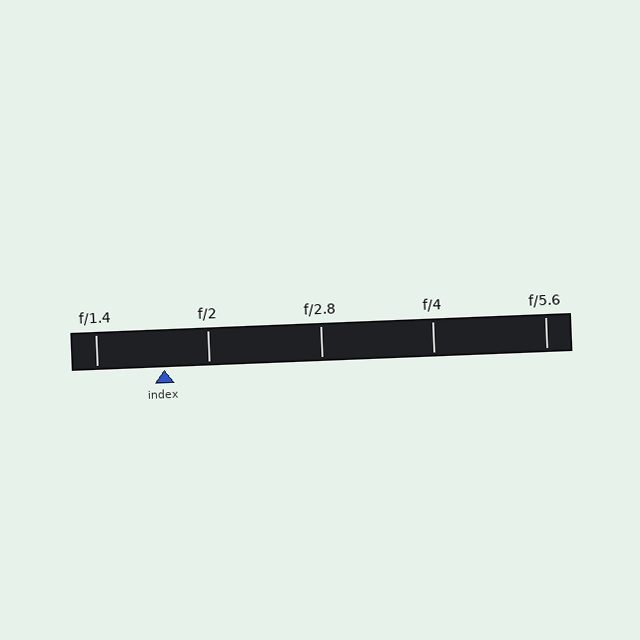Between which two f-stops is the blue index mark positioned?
The index mark is between f/1.4 and f/2.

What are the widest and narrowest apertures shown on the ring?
The widest aperture shown is f/1.4 and the narrowest is f/5.6.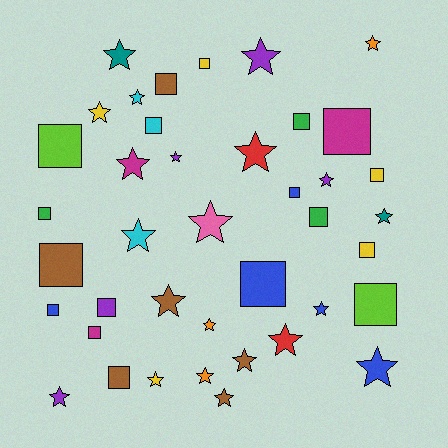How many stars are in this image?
There are 22 stars.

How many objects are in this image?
There are 40 objects.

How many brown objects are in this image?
There are 6 brown objects.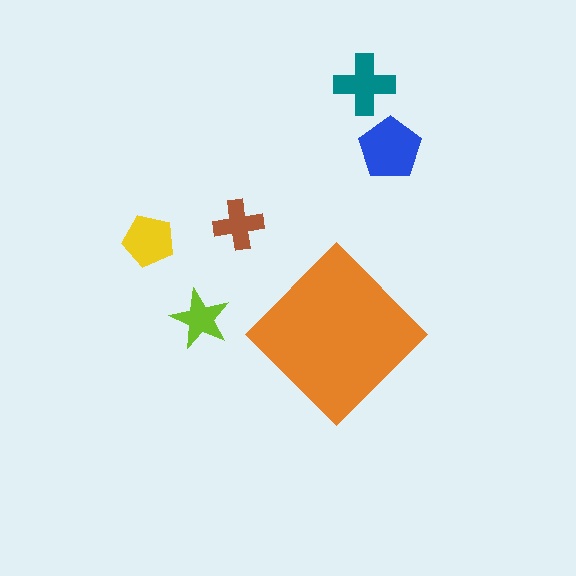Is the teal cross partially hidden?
No, the teal cross is fully visible.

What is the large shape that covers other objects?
An orange diamond.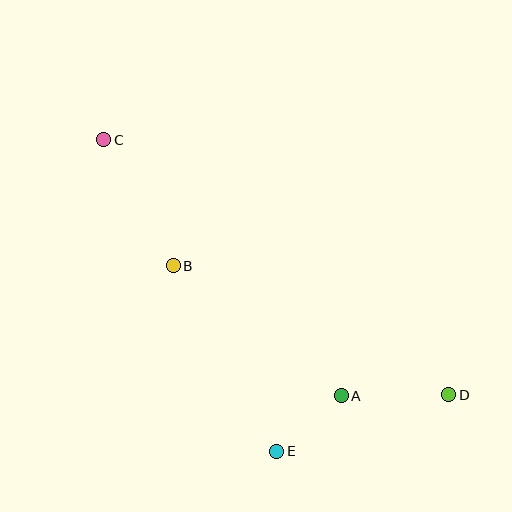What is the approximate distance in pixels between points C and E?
The distance between C and E is approximately 356 pixels.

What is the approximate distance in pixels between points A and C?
The distance between A and C is approximately 349 pixels.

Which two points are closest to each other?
Points A and E are closest to each other.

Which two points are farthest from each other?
Points C and D are farthest from each other.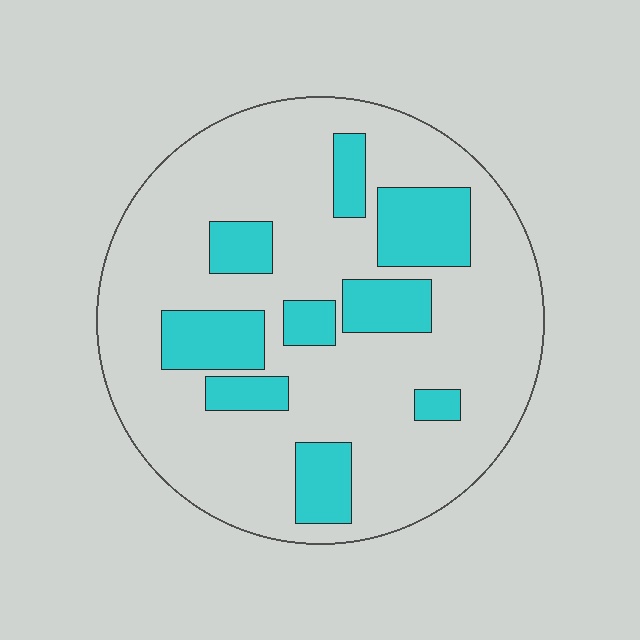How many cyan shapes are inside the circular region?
9.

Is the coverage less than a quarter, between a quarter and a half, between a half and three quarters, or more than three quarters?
Less than a quarter.